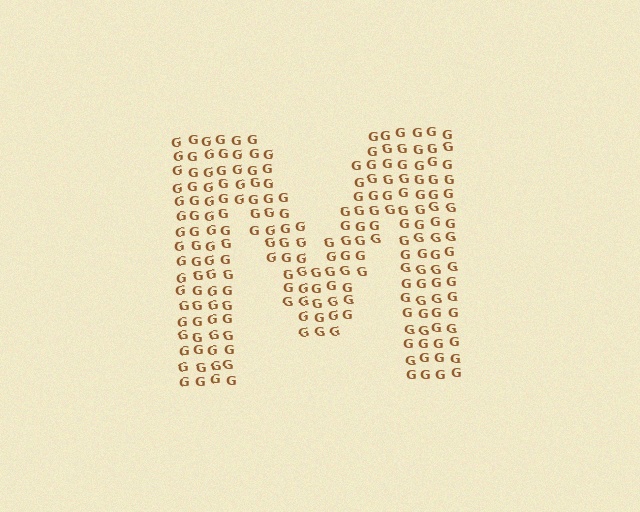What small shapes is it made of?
It is made of small letter G's.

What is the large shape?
The large shape is the letter M.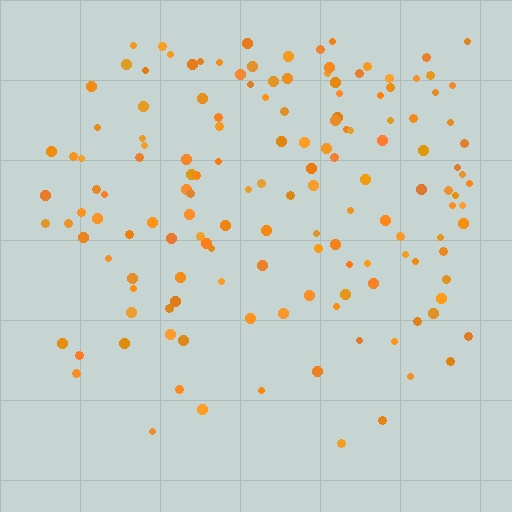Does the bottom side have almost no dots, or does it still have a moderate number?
Still a moderate number, just noticeably fewer than the top.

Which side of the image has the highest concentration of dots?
The top.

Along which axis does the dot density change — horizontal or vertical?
Vertical.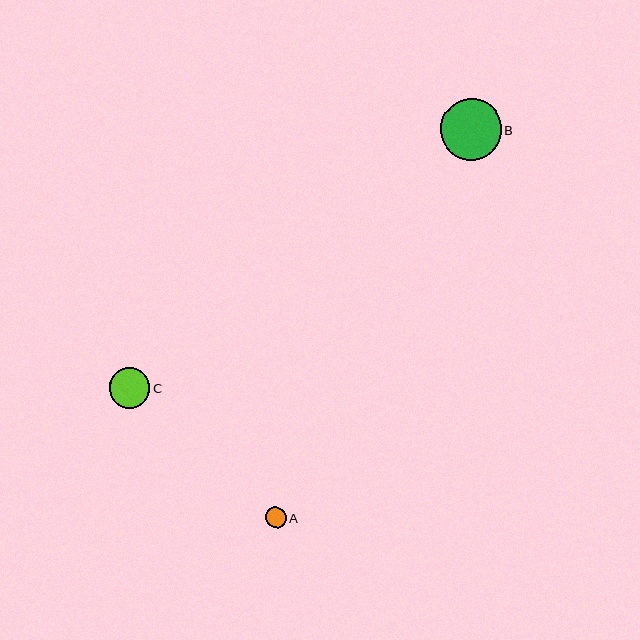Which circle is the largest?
Circle B is the largest with a size of approximately 61 pixels.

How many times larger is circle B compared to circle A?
Circle B is approximately 2.9 times the size of circle A.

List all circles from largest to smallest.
From largest to smallest: B, C, A.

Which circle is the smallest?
Circle A is the smallest with a size of approximately 21 pixels.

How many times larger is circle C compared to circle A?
Circle C is approximately 1.9 times the size of circle A.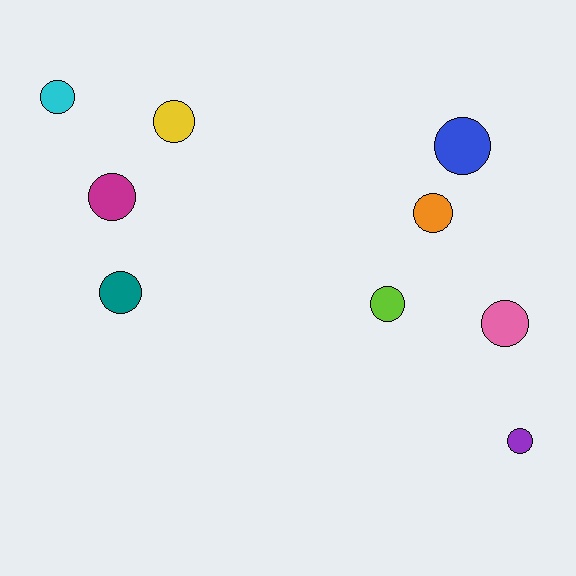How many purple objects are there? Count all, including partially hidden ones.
There is 1 purple object.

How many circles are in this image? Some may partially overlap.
There are 9 circles.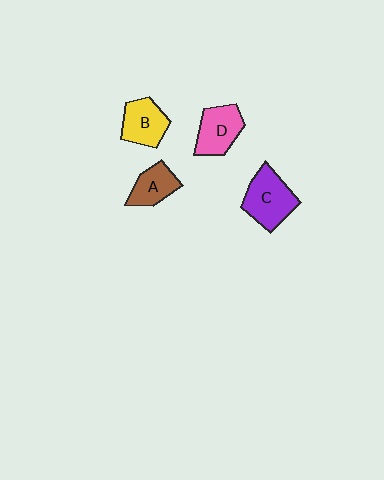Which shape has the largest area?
Shape C (purple).